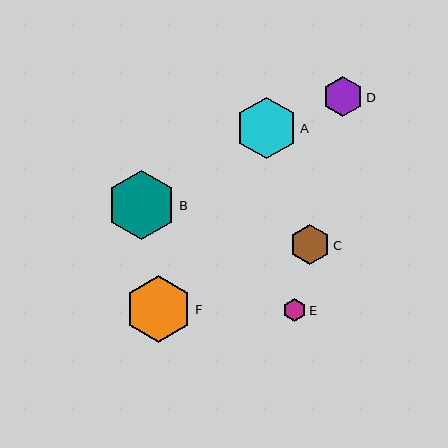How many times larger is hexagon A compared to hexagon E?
Hexagon A is approximately 2.7 times the size of hexagon E.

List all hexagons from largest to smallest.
From largest to smallest: B, F, A, D, C, E.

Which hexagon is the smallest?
Hexagon E is the smallest with a size of approximately 23 pixels.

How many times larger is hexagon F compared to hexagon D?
Hexagon F is approximately 1.7 times the size of hexagon D.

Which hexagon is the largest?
Hexagon B is the largest with a size of approximately 69 pixels.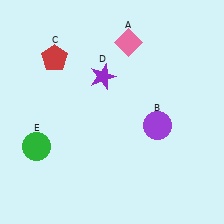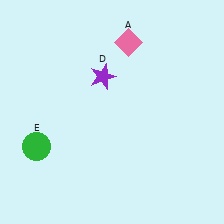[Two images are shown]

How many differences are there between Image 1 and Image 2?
There are 2 differences between the two images.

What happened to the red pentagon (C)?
The red pentagon (C) was removed in Image 2. It was in the top-left area of Image 1.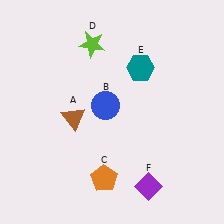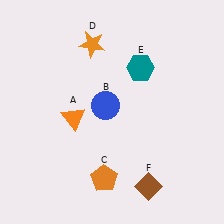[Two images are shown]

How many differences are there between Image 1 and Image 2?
There are 3 differences between the two images.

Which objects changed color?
A changed from brown to orange. D changed from lime to orange. F changed from purple to brown.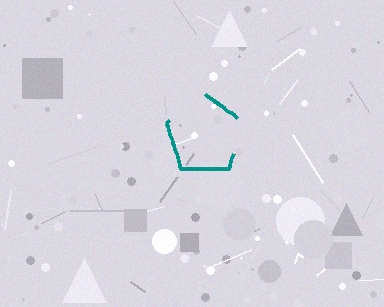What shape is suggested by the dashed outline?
The dashed outline suggests a pentagon.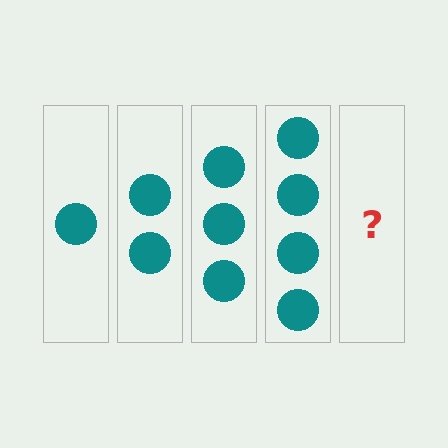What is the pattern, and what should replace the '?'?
The pattern is that each step adds one more circle. The '?' should be 5 circles.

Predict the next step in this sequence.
The next step is 5 circles.